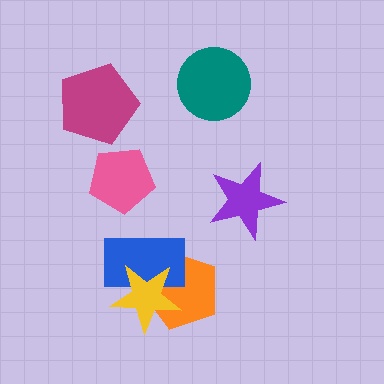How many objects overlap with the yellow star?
2 objects overlap with the yellow star.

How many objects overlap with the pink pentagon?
0 objects overlap with the pink pentagon.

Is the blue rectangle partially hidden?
Yes, it is partially covered by another shape.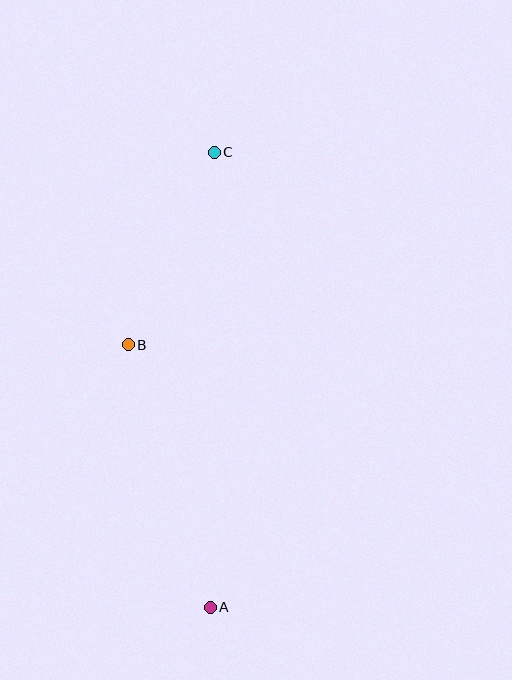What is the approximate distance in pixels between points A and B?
The distance between A and B is approximately 275 pixels.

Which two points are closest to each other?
Points B and C are closest to each other.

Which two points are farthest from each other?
Points A and C are farthest from each other.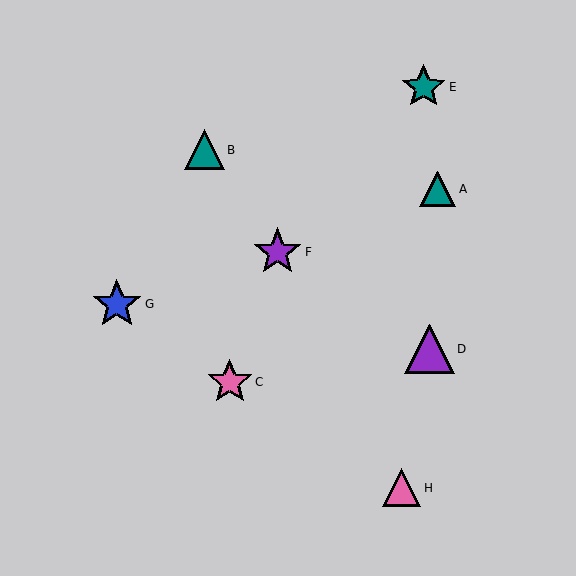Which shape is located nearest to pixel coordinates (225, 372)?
The pink star (labeled C) at (230, 382) is nearest to that location.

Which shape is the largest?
The blue star (labeled G) is the largest.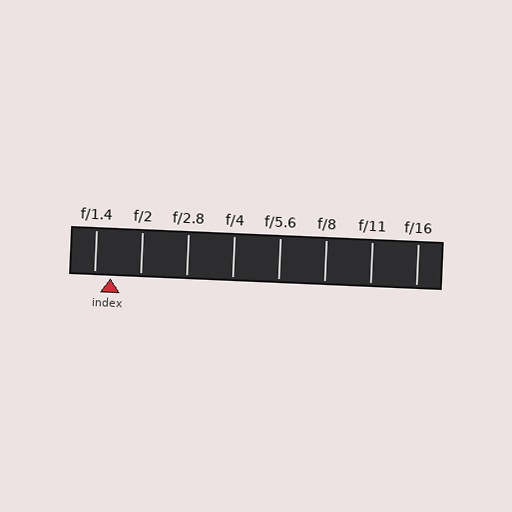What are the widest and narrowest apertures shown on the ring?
The widest aperture shown is f/1.4 and the narrowest is f/16.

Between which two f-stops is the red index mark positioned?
The index mark is between f/1.4 and f/2.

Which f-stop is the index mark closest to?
The index mark is closest to f/1.4.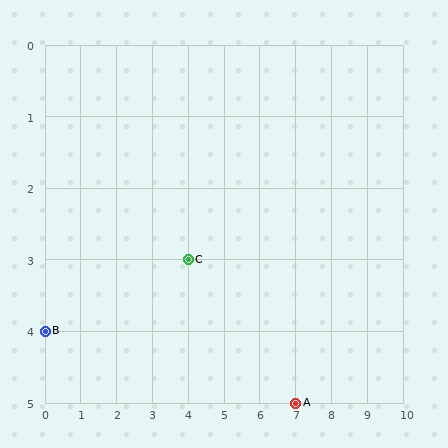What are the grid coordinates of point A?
Point A is at grid coordinates (7, 5).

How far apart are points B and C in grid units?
Points B and C are 4 columns and 1 row apart (about 4.1 grid units diagonally).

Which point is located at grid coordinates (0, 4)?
Point B is at (0, 4).